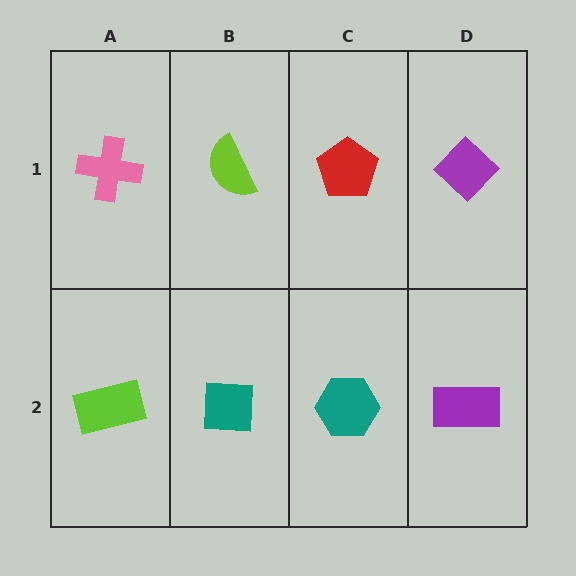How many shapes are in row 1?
4 shapes.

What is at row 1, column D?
A purple diamond.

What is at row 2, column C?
A teal hexagon.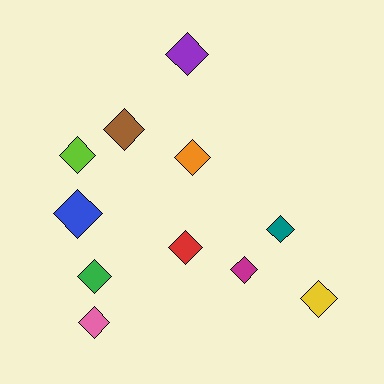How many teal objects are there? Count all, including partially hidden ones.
There is 1 teal object.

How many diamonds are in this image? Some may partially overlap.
There are 11 diamonds.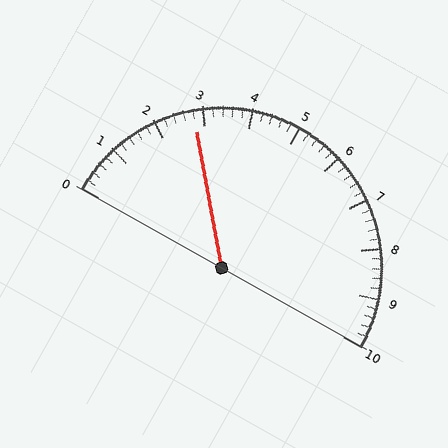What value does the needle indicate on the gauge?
The needle indicates approximately 2.8.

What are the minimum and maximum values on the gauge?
The gauge ranges from 0 to 10.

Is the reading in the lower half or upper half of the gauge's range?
The reading is in the lower half of the range (0 to 10).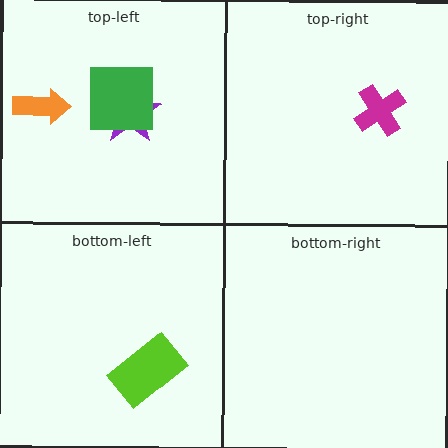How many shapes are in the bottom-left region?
1.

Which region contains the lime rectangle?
The bottom-left region.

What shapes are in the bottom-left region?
The lime rectangle.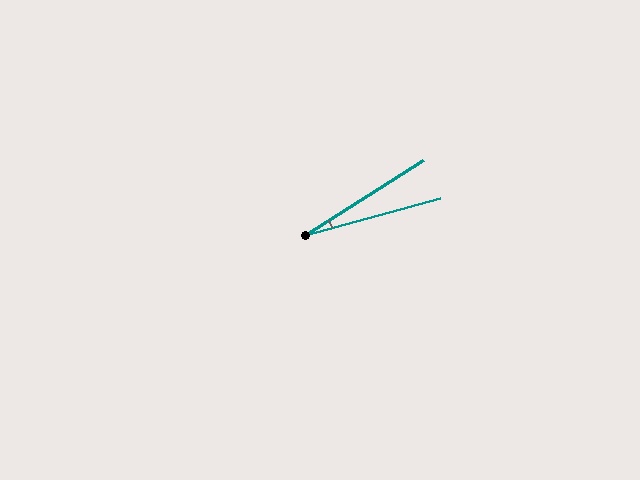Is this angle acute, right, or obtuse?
It is acute.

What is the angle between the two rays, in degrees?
Approximately 17 degrees.